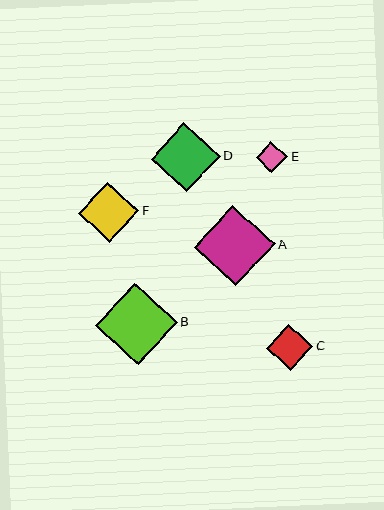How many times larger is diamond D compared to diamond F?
Diamond D is approximately 1.1 times the size of diamond F.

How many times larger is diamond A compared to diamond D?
Diamond A is approximately 1.2 times the size of diamond D.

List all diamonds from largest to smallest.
From largest to smallest: B, A, D, F, C, E.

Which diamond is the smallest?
Diamond E is the smallest with a size of approximately 32 pixels.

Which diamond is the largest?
Diamond B is the largest with a size of approximately 82 pixels.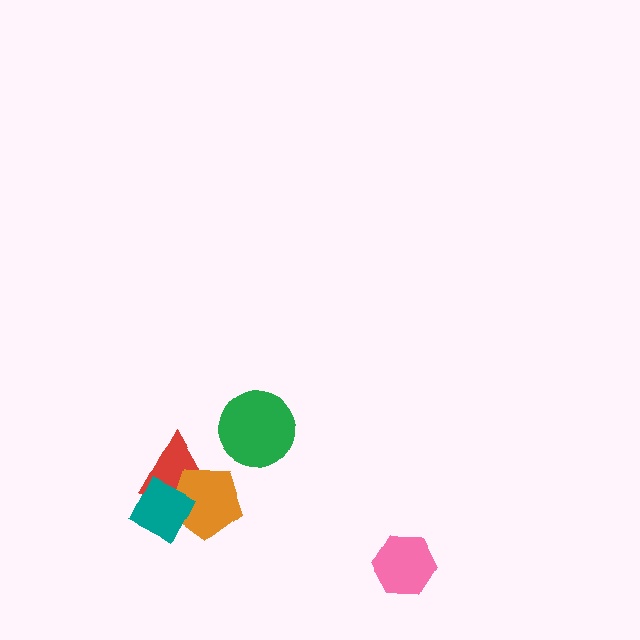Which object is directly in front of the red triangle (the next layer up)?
The orange pentagon is directly in front of the red triangle.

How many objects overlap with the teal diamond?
2 objects overlap with the teal diamond.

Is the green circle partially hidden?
No, no other shape covers it.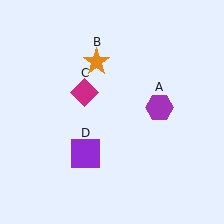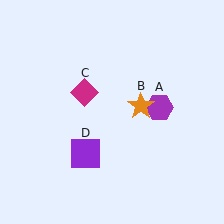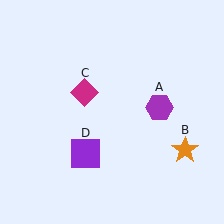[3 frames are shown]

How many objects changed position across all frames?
1 object changed position: orange star (object B).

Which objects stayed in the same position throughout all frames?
Purple hexagon (object A) and magenta diamond (object C) and purple square (object D) remained stationary.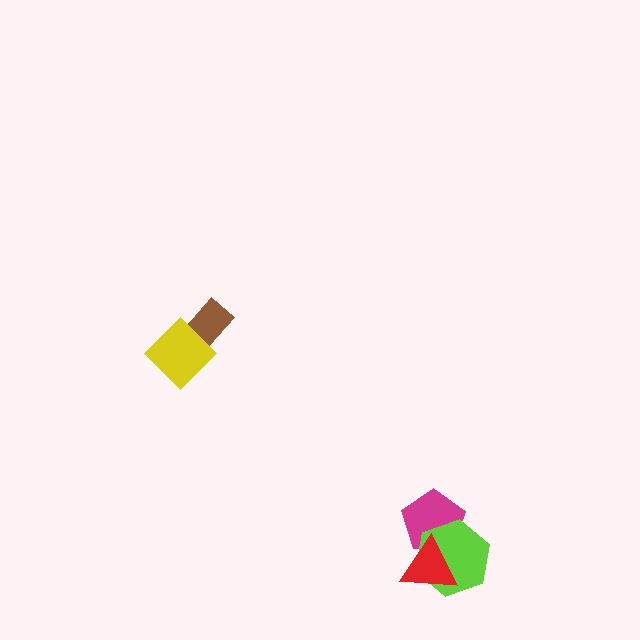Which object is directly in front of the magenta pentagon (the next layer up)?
The lime hexagon is directly in front of the magenta pentagon.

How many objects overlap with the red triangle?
2 objects overlap with the red triangle.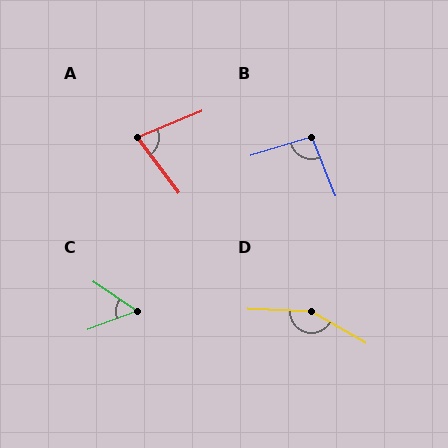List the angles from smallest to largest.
C (55°), A (75°), B (95°), D (152°).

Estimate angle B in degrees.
Approximately 95 degrees.